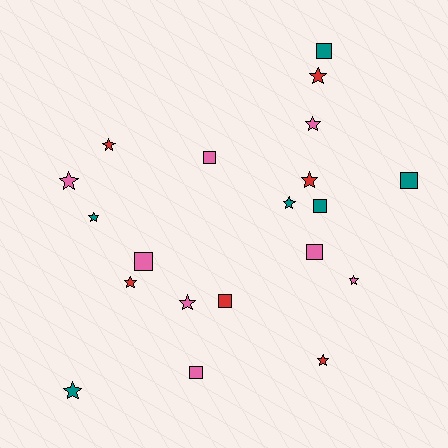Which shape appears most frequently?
Star, with 12 objects.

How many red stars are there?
There are 5 red stars.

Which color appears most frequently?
Pink, with 8 objects.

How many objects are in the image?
There are 20 objects.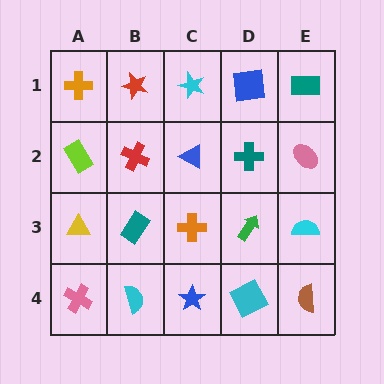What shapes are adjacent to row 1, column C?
A blue triangle (row 2, column C), a red star (row 1, column B), a blue square (row 1, column D).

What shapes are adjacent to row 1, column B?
A red cross (row 2, column B), an orange cross (row 1, column A), a cyan star (row 1, column C).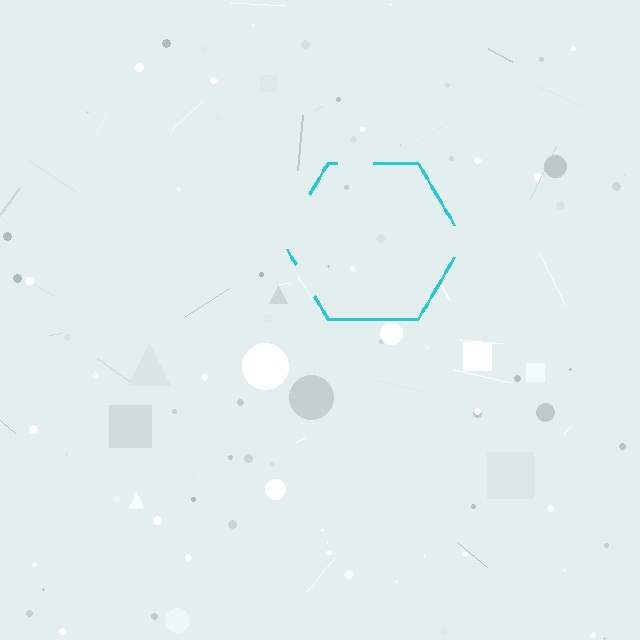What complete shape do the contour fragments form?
The contour fragments form a hexagon.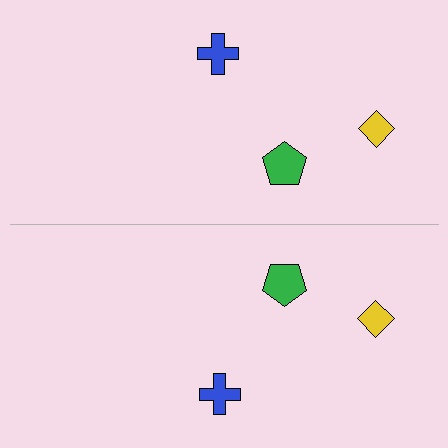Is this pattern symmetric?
Yes, this pattern has bilateral (reflection) symmetry.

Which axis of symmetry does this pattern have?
The pattern has a horizontal axis of symmetry running through the center of the image.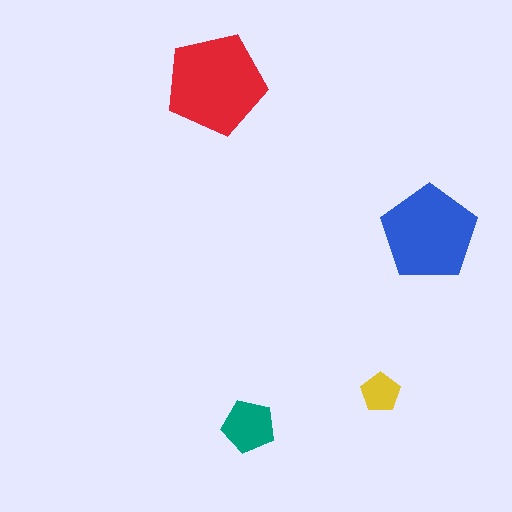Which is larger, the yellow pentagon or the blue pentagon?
The blue one.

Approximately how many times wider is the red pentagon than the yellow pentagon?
About 2.5 times wider.